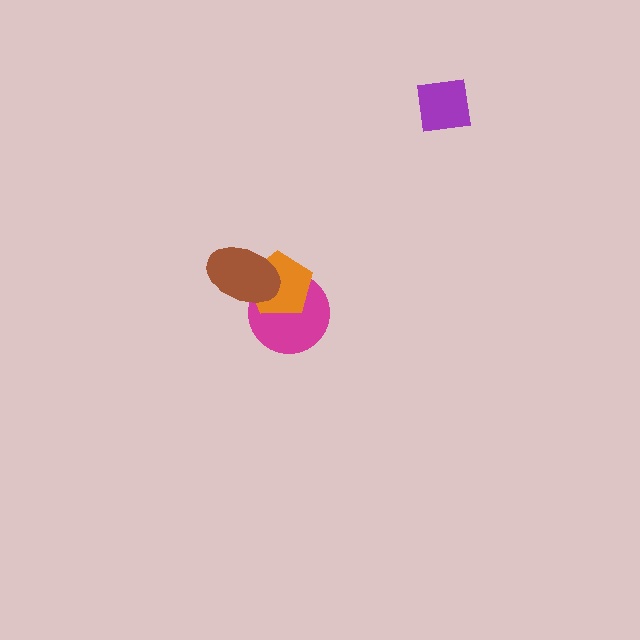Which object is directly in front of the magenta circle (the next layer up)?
The orange pentagon is directly in front of the magenta circle.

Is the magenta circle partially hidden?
Yes, it is partially covered by another shape.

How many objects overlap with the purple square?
0 objects overlap with the purple square.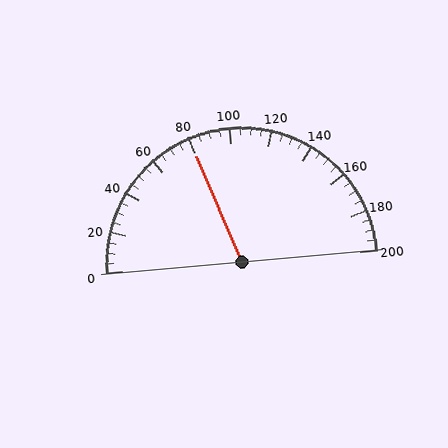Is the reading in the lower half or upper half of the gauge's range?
The reading is in the lower half of the range (0 to 200).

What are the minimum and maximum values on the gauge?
The gauge ranges from 0 to 200.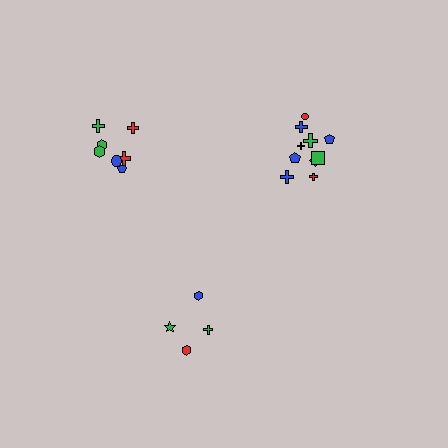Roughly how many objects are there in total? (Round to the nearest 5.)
Roughly 20 objects in total.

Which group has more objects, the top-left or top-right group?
The top-right group.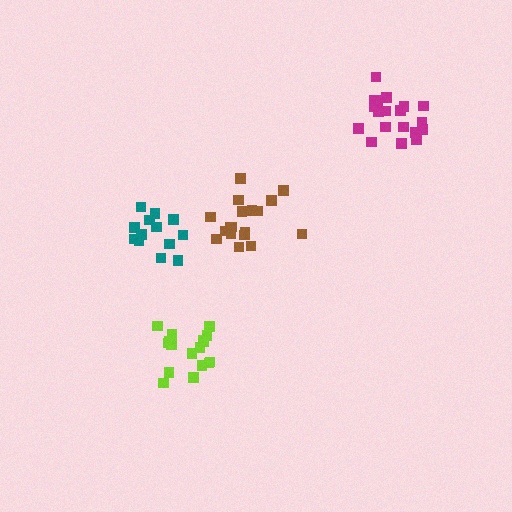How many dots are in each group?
Group 1: 18 dots, Group 2: 17 dots, Group 3: 13 dots, Group 4: 19 dots (67 total).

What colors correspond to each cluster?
The clusters are colored: brown, lime, teal, magenta.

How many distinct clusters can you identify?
There are 4 distinct clusters.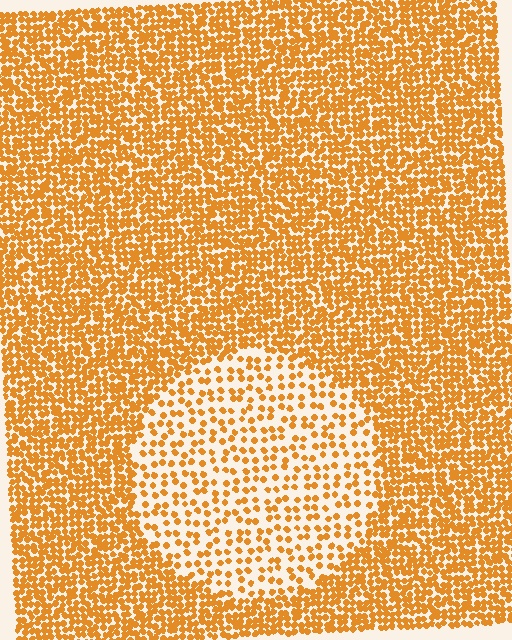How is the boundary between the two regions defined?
The boundary is defined by a change in element density (approximately 2.4x ratio). All elements are the same color, size, and shape.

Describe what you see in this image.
The image contains small orange elements arranged at two different densities. A circle-shaped region is visible where the elements are less densely packed than the surrounding area.